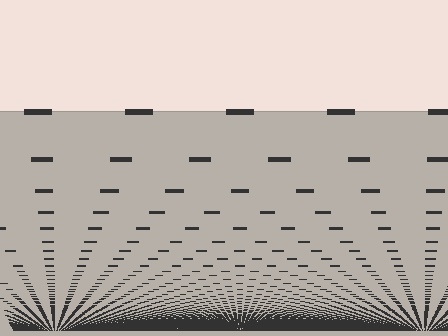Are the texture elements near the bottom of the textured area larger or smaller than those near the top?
Smaller. The gradient is inverted — elements near the bottom are smaller and denser.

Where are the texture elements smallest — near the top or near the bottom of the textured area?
Near the bottom.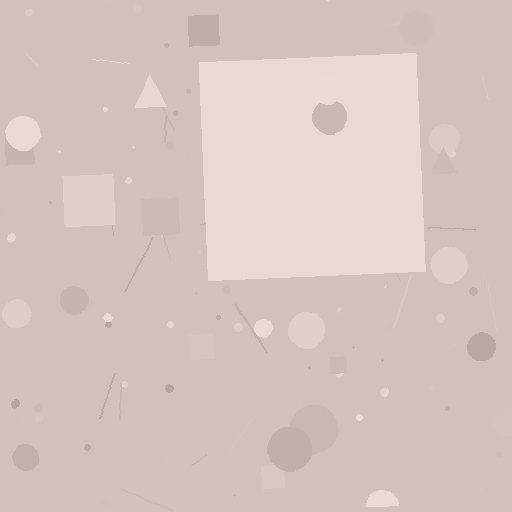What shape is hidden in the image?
A square is hidden in the image.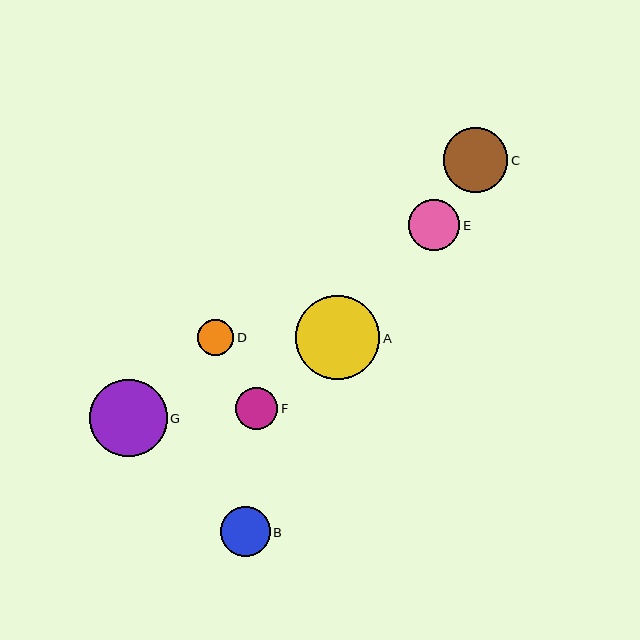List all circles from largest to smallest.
From largest to smallest: A, G, C, E, B, F, D.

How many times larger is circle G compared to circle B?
Circle G is approximately 1.5 times the size of circle B.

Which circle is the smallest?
Circle D is the smallest with a size of approximately 36 pixels.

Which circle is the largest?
Circle A is the largest with a size of approximately 84 pixels.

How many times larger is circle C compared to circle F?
Circle C is approximately 1.5 times the size of circle F.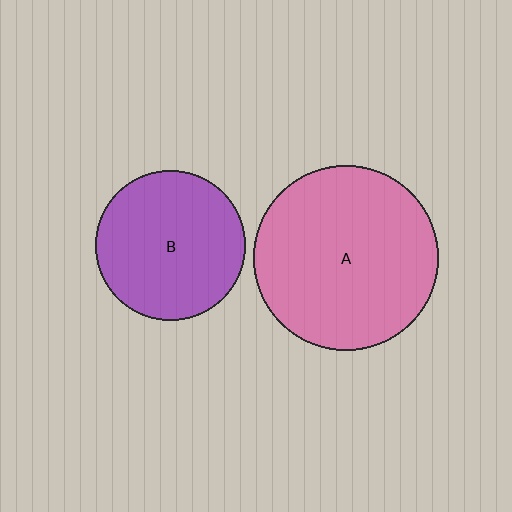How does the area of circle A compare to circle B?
Approximately 1.5 times.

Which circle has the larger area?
Circle A (pink).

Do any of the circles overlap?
No, none of the circles overlap.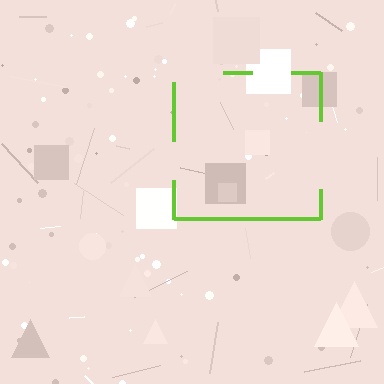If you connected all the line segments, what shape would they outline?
They would outline a square.